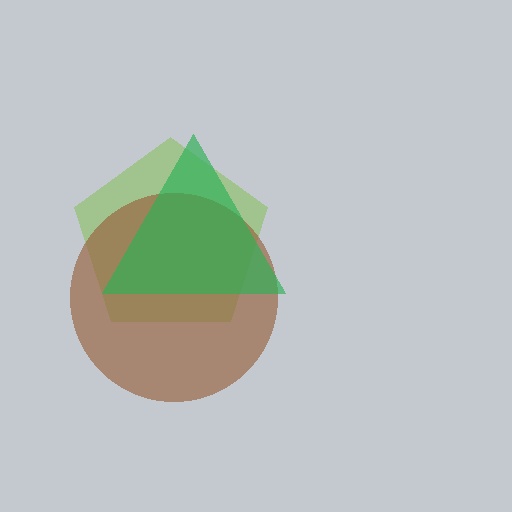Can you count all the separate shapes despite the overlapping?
Yes, there are 3 separate shapes.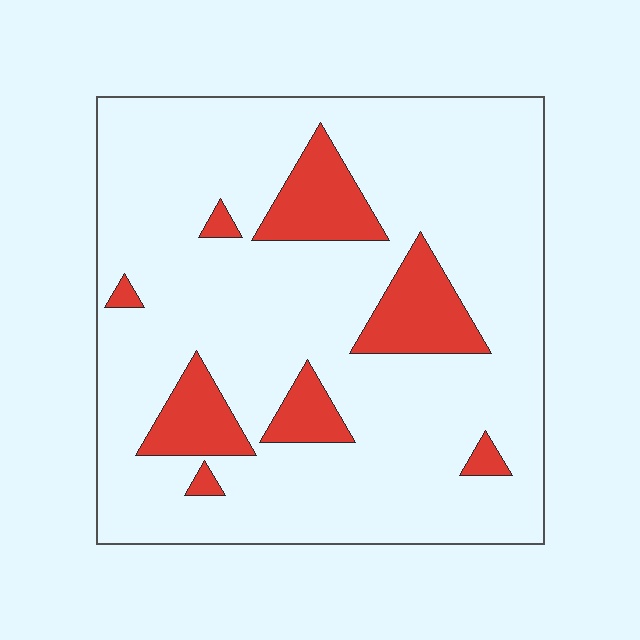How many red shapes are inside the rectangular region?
8.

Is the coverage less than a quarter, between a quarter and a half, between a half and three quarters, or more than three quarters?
Less than a quarter.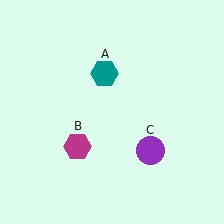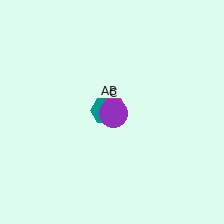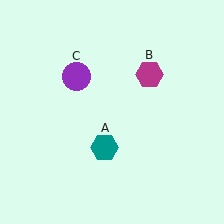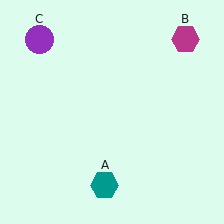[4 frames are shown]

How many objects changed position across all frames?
3 objects changed position: teal hexagon (object A), magenta hexagon (object B), purple circle (object C).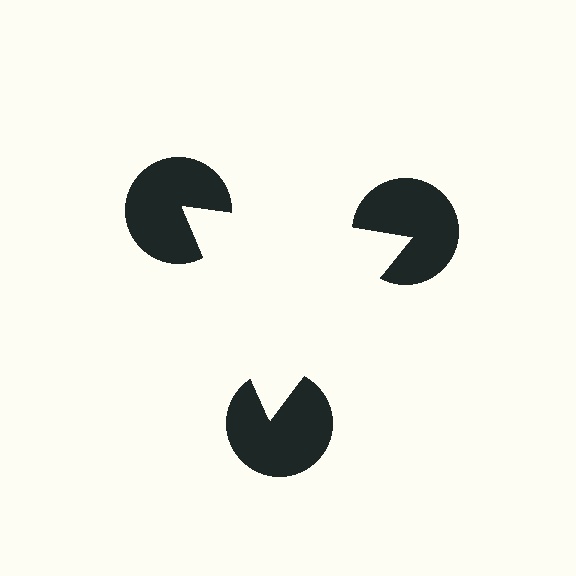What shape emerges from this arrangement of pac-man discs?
An illusory triangle — its edges are inferred from the aligned wedge cuts in the pac-man discs, not physically drawn.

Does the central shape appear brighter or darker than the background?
It typically appears slightly brighter than the background, even though no actual brightness change is drawn.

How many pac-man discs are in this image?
There are 3 — one at each vertex of the illusory triangle.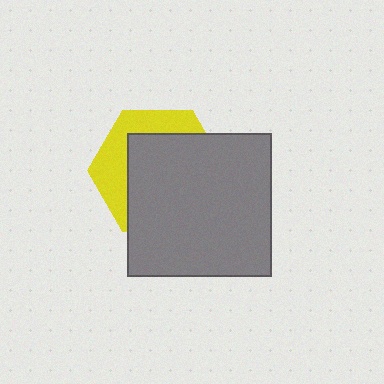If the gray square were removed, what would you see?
You would see the complete yellow hexagon.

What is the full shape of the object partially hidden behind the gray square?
The partially hidden object is a yellow hexagon.